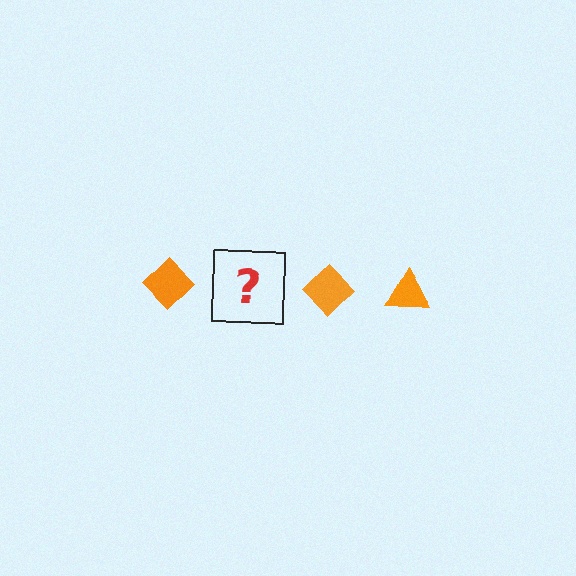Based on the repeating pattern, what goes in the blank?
The blank should be an orange triangle.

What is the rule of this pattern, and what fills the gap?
The rule is that the pattern cycles through diamond, triangle shapes in orange. The gap should be filled with an orange triangle.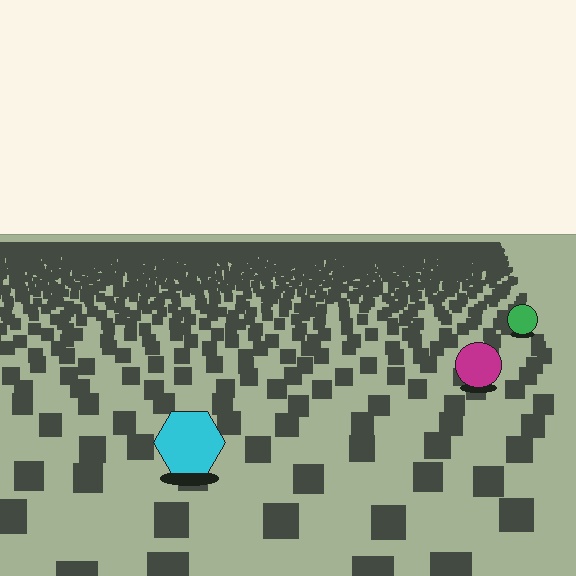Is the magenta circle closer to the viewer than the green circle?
Yes. The magenta circle is closer — you can tell from the texture gradient: the ground texture is coarser near it.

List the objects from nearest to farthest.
From nearest to farthest: the cyan hexagon, the magenta circle, the green circle.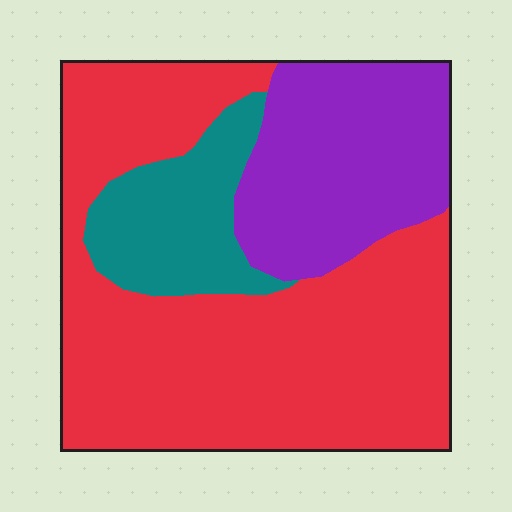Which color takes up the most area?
Red, at roughly 60%.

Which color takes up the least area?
Teal, at roughly 15%.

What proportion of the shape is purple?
Purple takes up about one quarter (1/4) of the shape.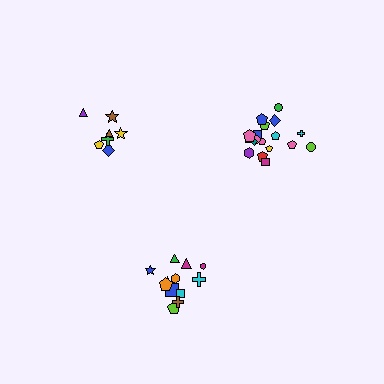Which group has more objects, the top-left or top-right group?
The top-right group.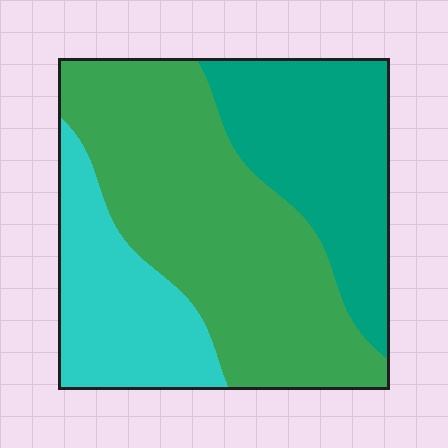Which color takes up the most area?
Green, at roughly 50%.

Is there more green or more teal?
Green.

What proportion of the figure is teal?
Teal covers about 30% of the figure.